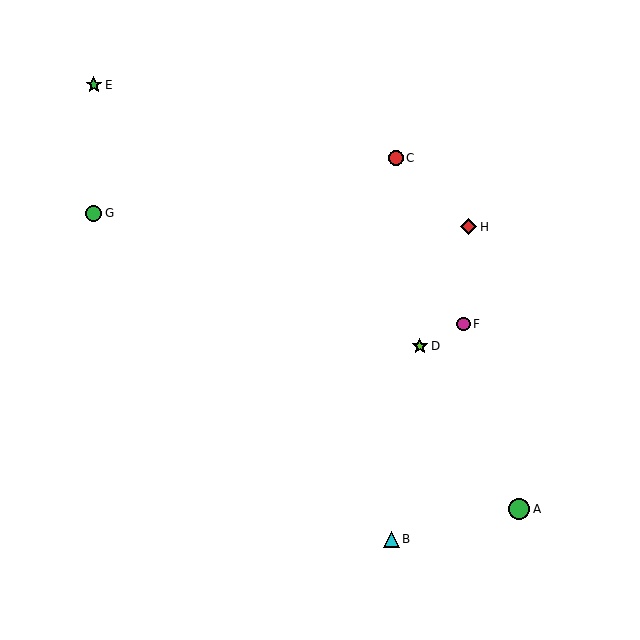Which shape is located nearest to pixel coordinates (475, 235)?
The red diamond (labeled H) at (469, 227) is nearest to that location.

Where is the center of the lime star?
The center of the lime star is at (420, 346).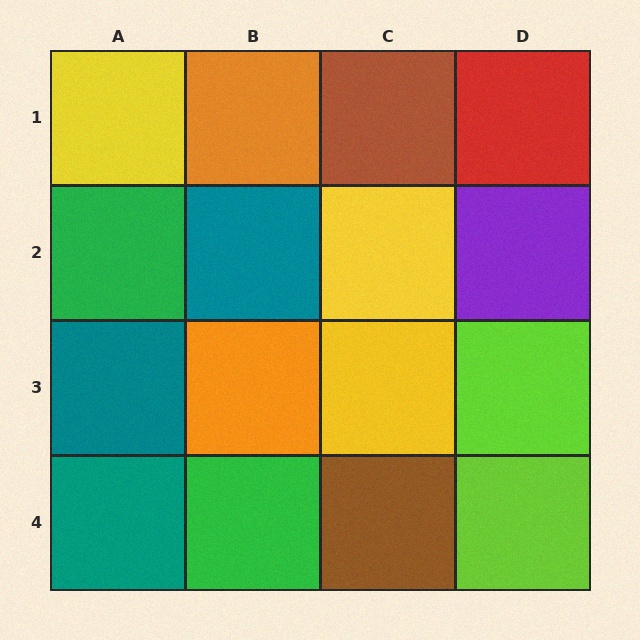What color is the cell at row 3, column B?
Orange.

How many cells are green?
2 cells are green.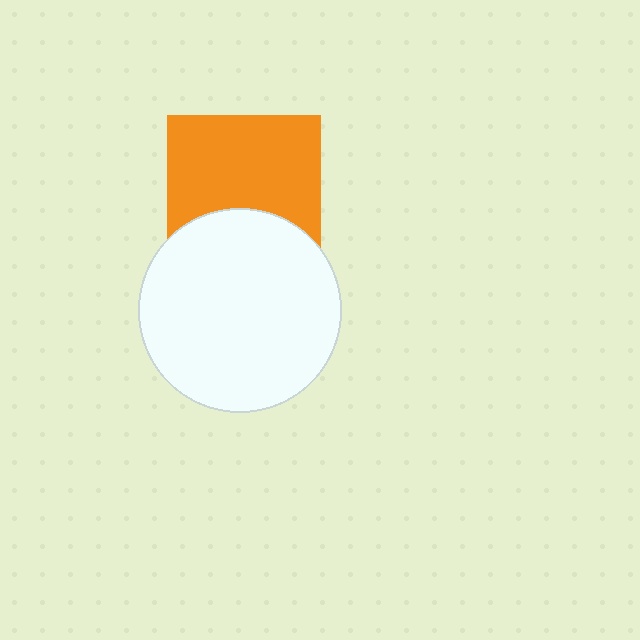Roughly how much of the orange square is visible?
Most of it is visible (roughly 68%).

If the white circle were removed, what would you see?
You would see the complete orange square.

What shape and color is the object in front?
The object in front is a white circle.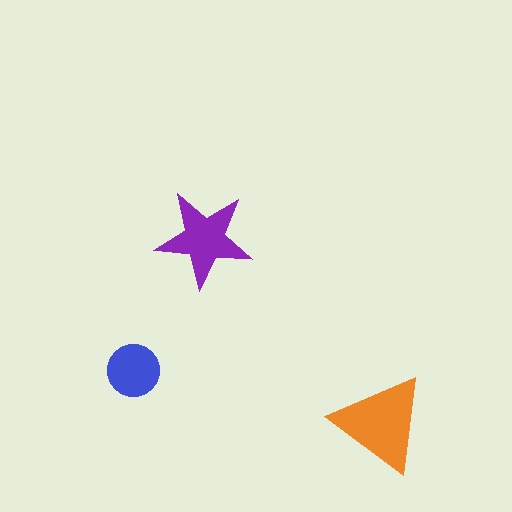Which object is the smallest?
The blue circle.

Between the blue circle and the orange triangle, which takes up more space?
The orange triangle.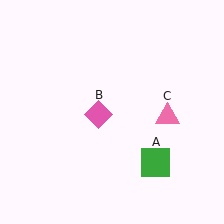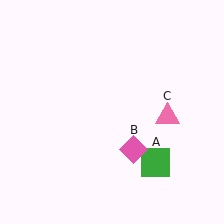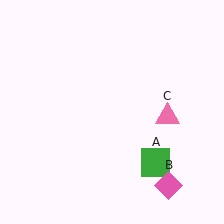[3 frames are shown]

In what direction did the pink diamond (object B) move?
The pink diamond (object B) moved down and to the right.